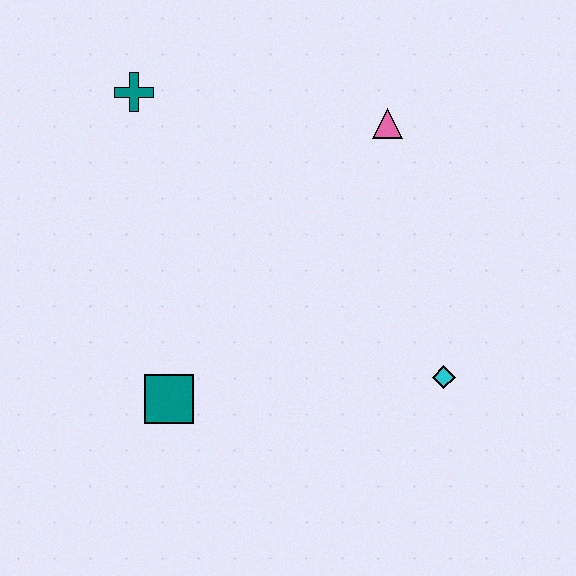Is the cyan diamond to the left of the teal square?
No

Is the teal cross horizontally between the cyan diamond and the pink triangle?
No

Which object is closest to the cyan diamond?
The pink triangle is closest to the cyan diamond.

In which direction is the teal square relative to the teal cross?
The teal square is below the teal cross.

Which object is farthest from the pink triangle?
The teal square is farthest from the pink triangle.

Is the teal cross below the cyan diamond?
No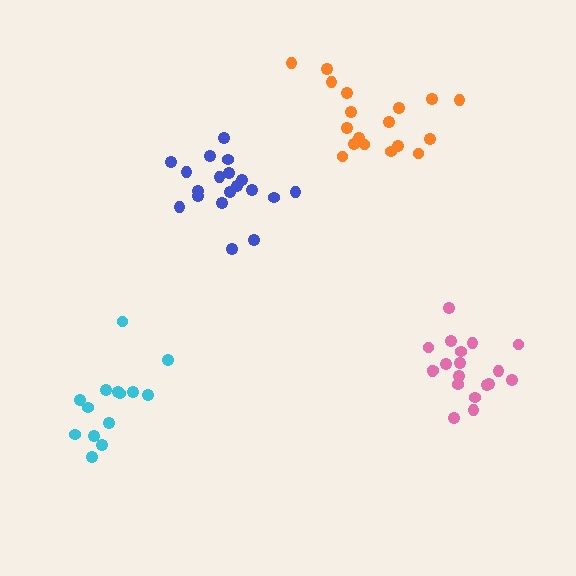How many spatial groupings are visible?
There are 4 spatial groupings.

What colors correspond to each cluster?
The clusters are colored: orange, cyan, pink, blue.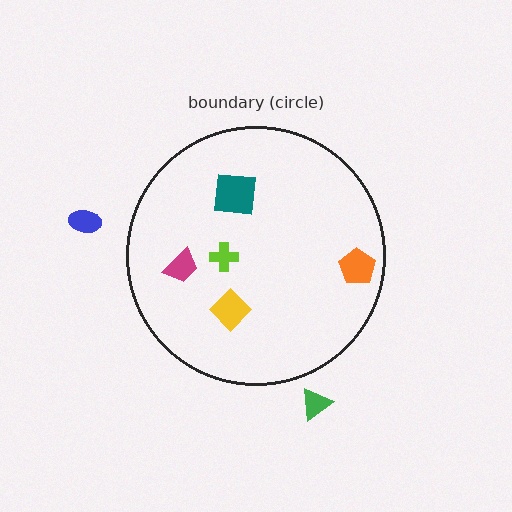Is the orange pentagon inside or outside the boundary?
Inside.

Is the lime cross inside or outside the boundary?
Inside.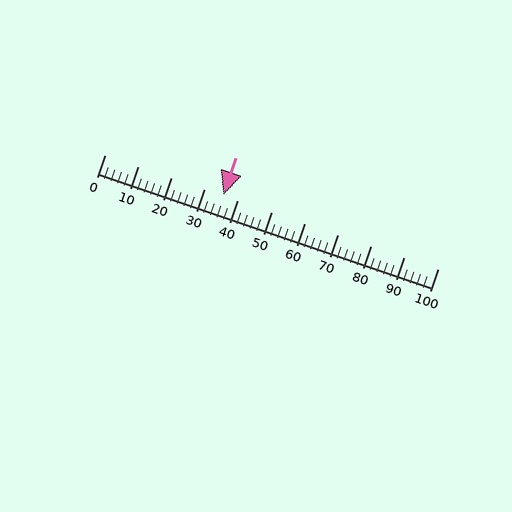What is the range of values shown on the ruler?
The ruler shows values from 0 to 100.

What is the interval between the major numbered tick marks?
The major tick marks are spaced 10 units apart.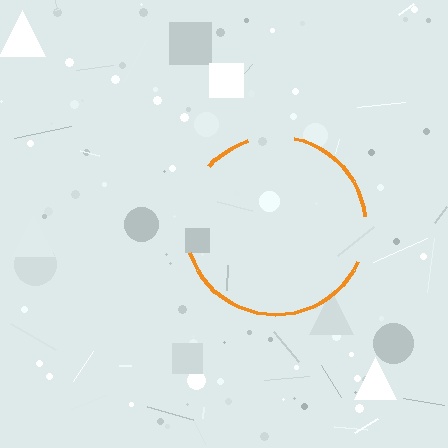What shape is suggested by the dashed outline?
The dashed outline suggests a circle.